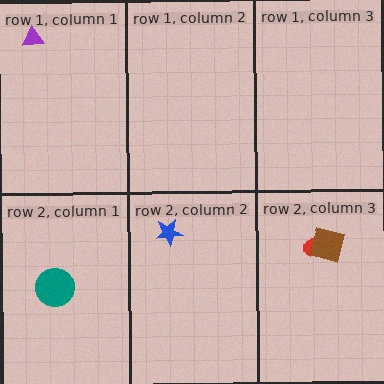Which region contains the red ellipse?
The row 2, column 3 region.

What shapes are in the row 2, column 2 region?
The blue star.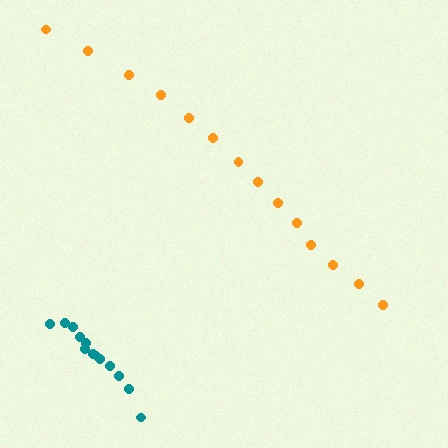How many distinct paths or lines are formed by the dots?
There are 2 distinct paths.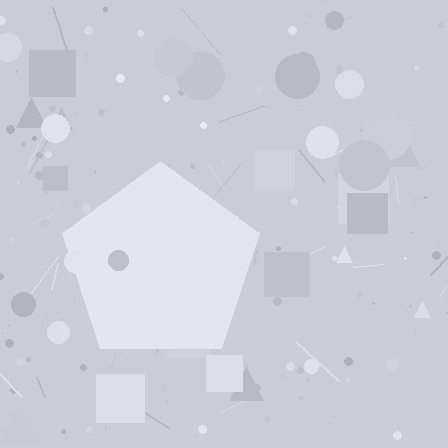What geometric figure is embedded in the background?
A pentagon is embedded in the background.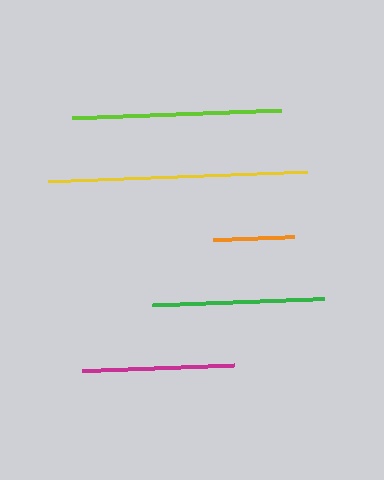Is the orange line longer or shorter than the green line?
The green line is longer than the orange line.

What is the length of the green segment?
The green segment is approximately 172 pixels long.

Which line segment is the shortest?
The orange line is the shortest at approximately 81 pixels.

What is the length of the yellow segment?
The yellow segment is approximately 259 pixels long.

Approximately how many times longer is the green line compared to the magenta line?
The green line is approximately 1.1 times the length of the magenta line.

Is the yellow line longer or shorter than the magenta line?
The yellow line is longer than the magenta line.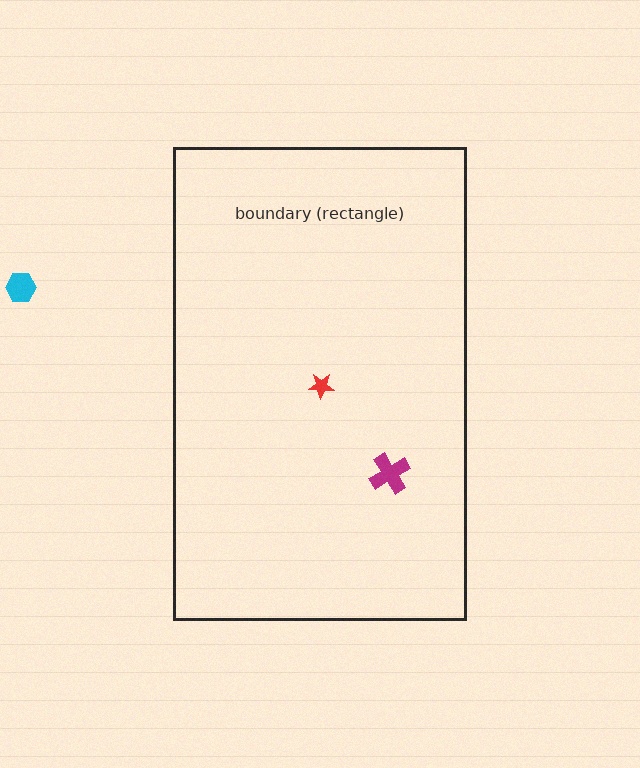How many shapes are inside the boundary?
2 inside, 1 outside.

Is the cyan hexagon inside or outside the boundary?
Outside.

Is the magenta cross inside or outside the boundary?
Inside.